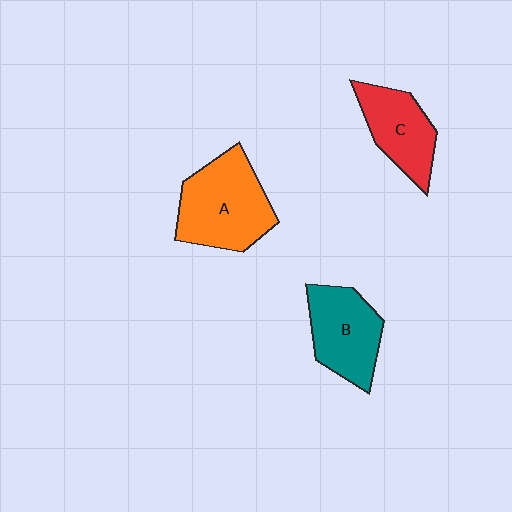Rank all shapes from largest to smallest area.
From largest to smallest: A (orange), B (teal), C (red).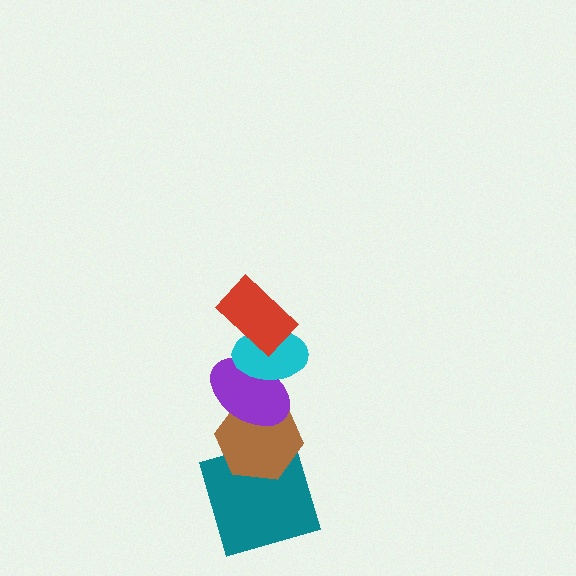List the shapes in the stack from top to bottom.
From top to bottom: the red rectangle, the cyan ellipse, the purple ellipse, the brown hexagon, the teal square.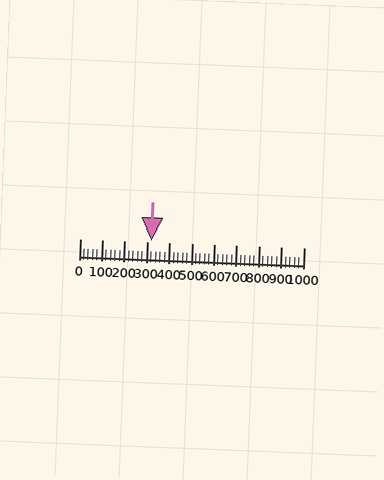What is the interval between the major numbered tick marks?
The major tick marks are spaced 100 units apart.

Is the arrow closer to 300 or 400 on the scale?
The arrow is closer to 300.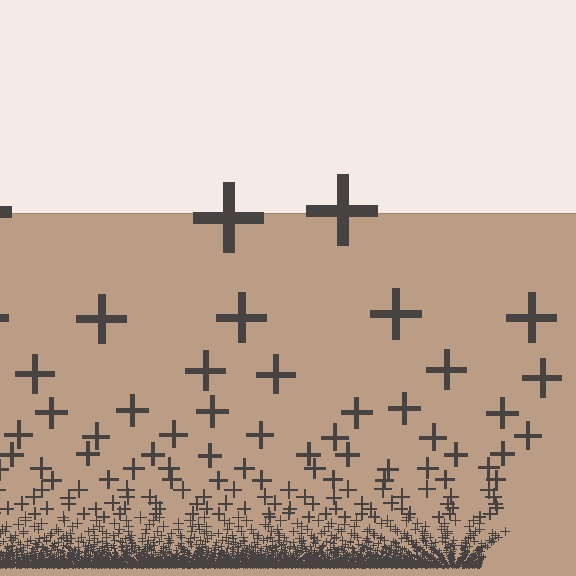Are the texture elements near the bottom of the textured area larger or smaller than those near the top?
Smaller. The gradient is inverted — elements near the bottom are smaller and denser.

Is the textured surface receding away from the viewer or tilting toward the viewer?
The surface appears to tilt toward the viewer. Texture elements get larger and sparser toward the top.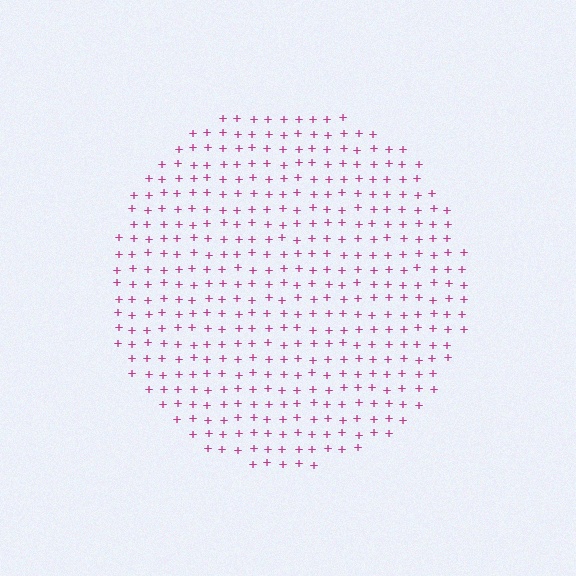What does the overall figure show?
The overall figure shows a circle.